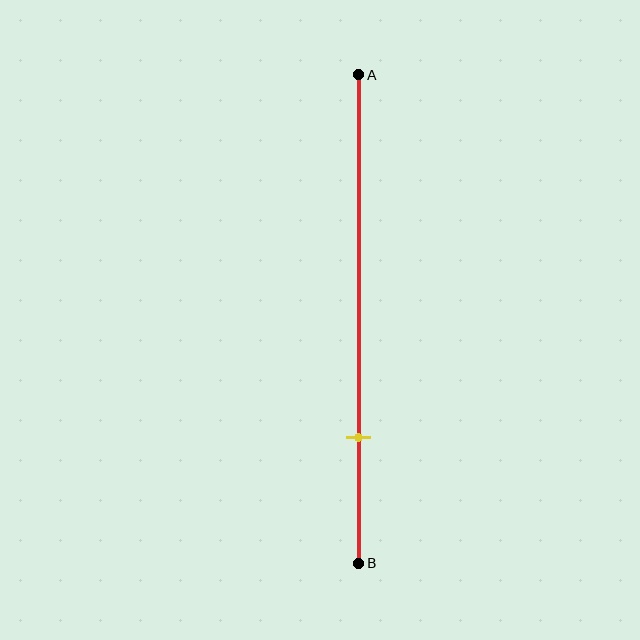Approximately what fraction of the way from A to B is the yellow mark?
The yellow mark is approximately 75% of the way from A to B.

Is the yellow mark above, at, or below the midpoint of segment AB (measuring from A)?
The yellow mark is below the midpoint of segment AB.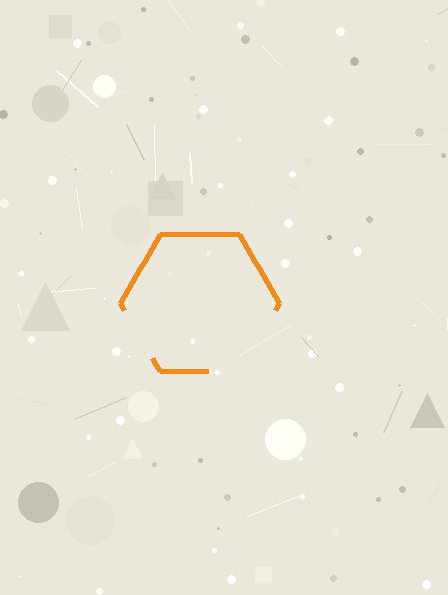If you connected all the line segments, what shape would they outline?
They would outline a hexagon.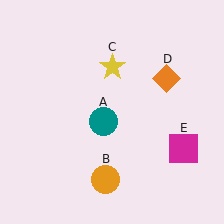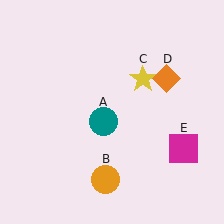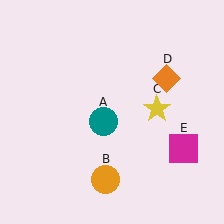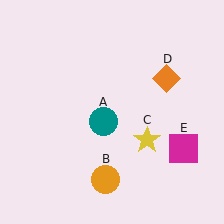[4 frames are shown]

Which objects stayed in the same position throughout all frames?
Teal circle (object A) and orange circle (object B) and orange diamond (object D) and magenta square (object E) remained stationary.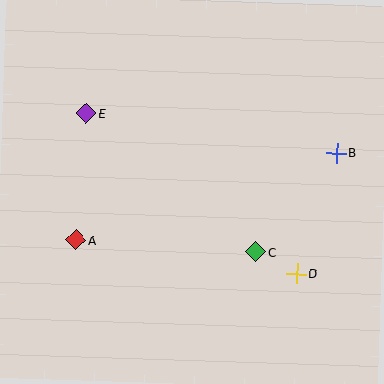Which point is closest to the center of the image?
Point C at (256, 252) is closest to the center.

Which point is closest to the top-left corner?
Point E is closest to the top-left corner.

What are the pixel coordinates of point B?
Point B is at (336, 153).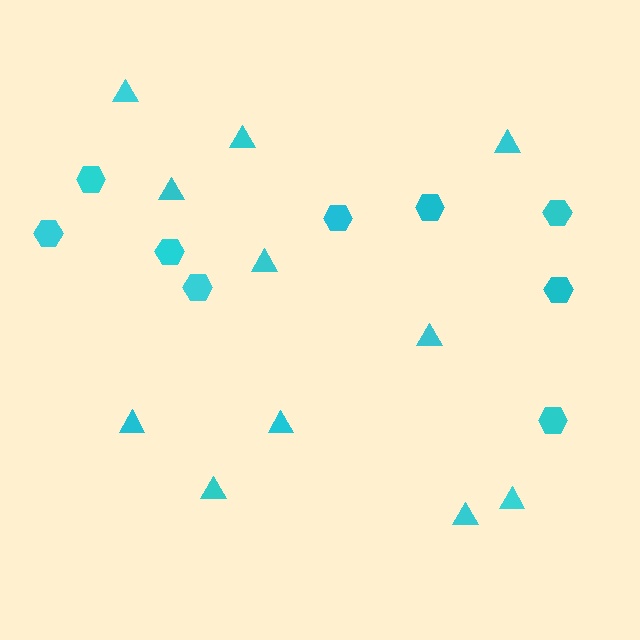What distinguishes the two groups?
There are 2 groups: one group of triangles (11) and one group of hexagons (9).